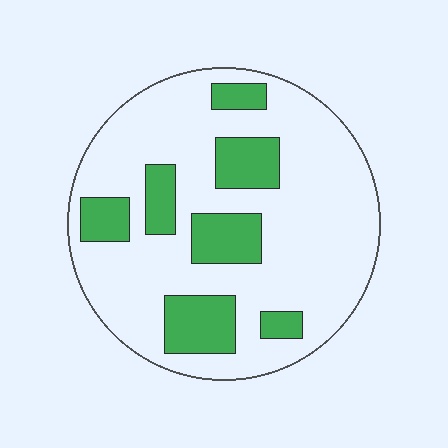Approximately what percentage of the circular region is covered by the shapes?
Approximately 25%.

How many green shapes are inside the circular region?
7.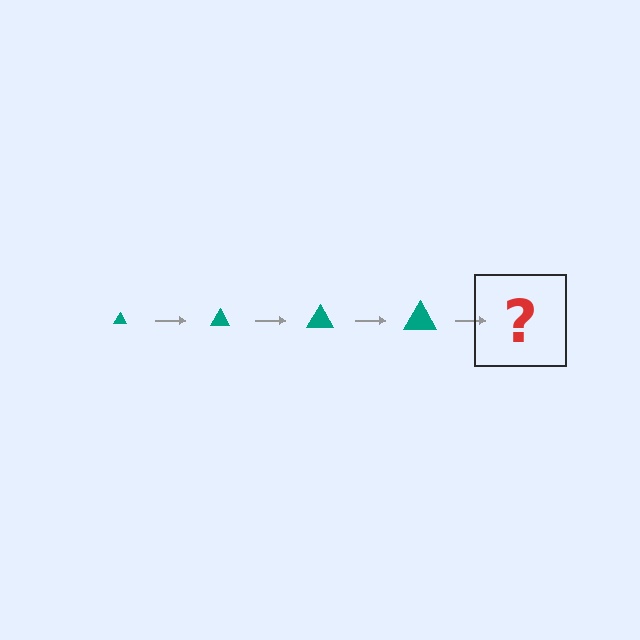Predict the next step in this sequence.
The next step is a teal triangle, larger than the previous one.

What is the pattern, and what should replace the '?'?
The pattern is that the triangle gets progressively larger each step. The '?' should be a teal triangle, larger than the previous one.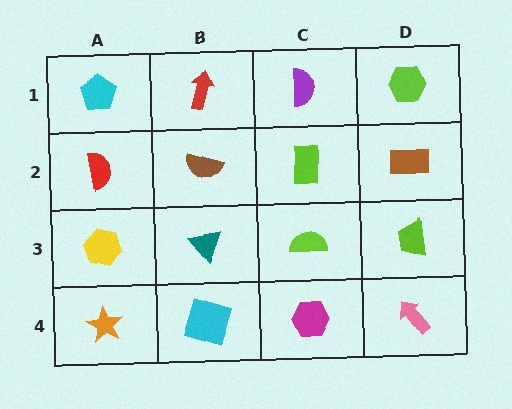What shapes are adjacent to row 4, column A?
A yellow hexagon (row 3, column A), a cyan square (row 4, column B).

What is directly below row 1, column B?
A brown semicircle.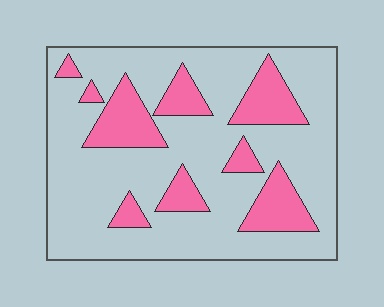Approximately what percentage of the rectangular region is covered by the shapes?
Approximately 25%.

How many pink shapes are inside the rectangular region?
9.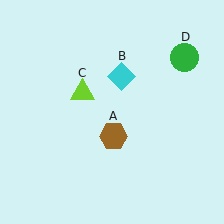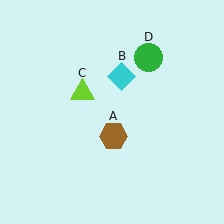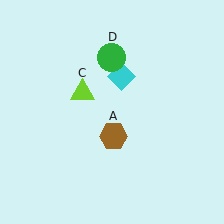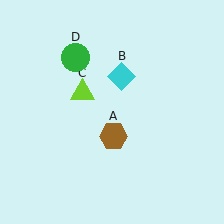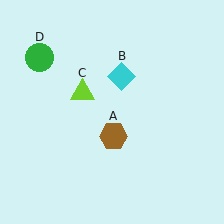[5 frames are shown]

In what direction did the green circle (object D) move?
The green circle (object D) moved left.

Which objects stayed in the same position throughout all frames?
Brown hexagon (object A) and cyan diamond (object B) and lime triangle (object C) remained stationary.